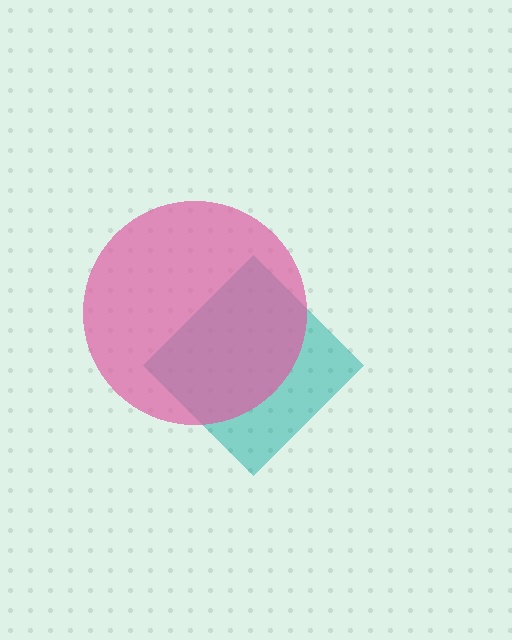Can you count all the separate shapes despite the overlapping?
Yes, there are 2 separate shapes.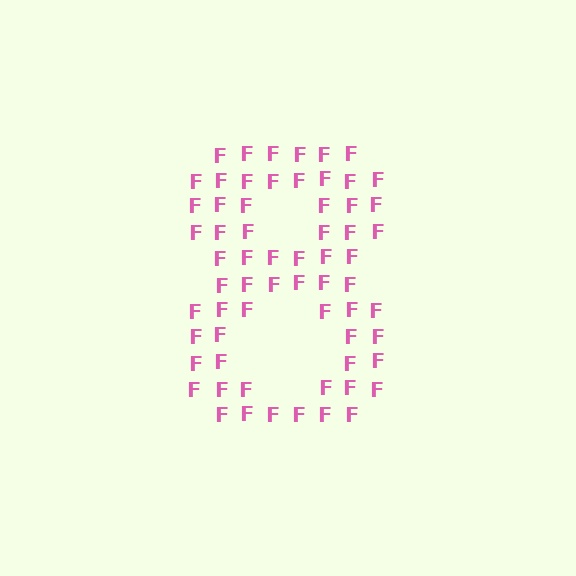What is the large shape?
The large shape is the digit 8.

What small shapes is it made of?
It is made of small letter F's.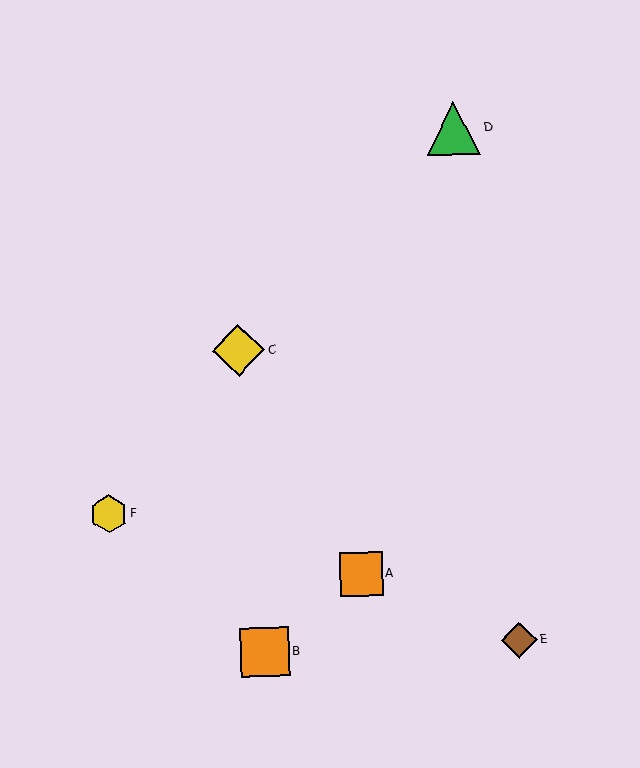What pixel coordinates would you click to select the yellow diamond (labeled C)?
Click at (238, 350) to select the yellow diamond C.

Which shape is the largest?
The green triangle (labeled D) is the largest.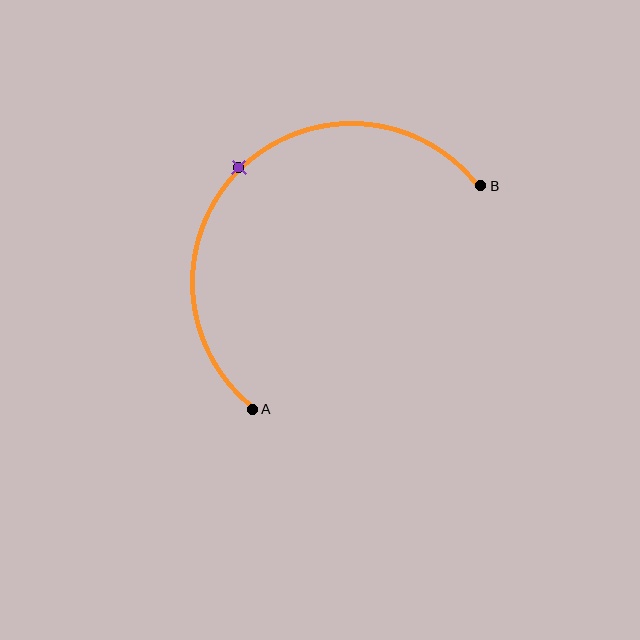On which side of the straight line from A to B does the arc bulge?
The arc bulges above and to the left of the straight line connecting A and B.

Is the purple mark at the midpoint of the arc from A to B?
Yes. The purple mark lies on the arc at equal arc-length from both A and B — it is the arc midpoint.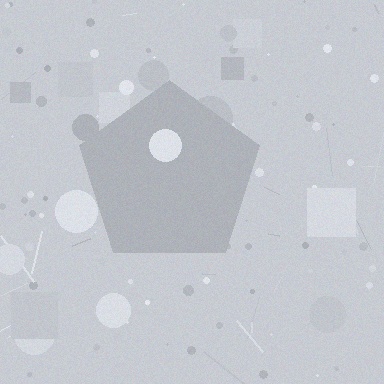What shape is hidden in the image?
A pentagon is hidden in the image.